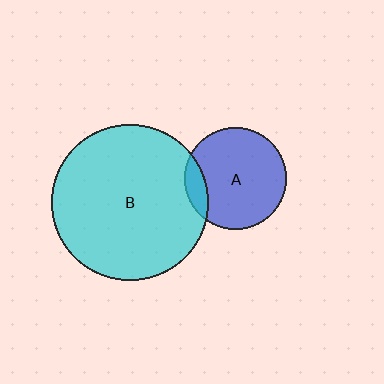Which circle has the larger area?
Circle B (cyan).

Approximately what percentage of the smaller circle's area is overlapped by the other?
Approximately 10%.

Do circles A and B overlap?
Yes.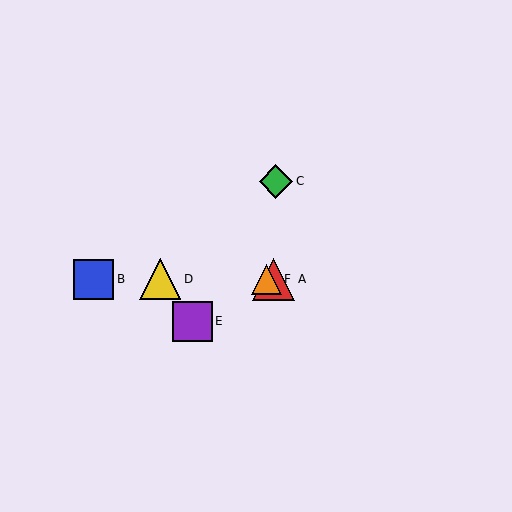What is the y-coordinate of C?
Object C is at y≈181.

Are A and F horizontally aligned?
Yes, both are at y≈279.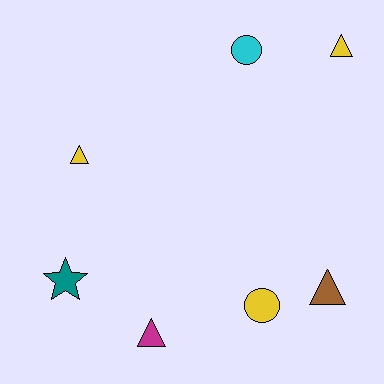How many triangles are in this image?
There are 4 triangles.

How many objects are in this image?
There are 7 objects.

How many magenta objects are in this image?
There is 1 magenta object.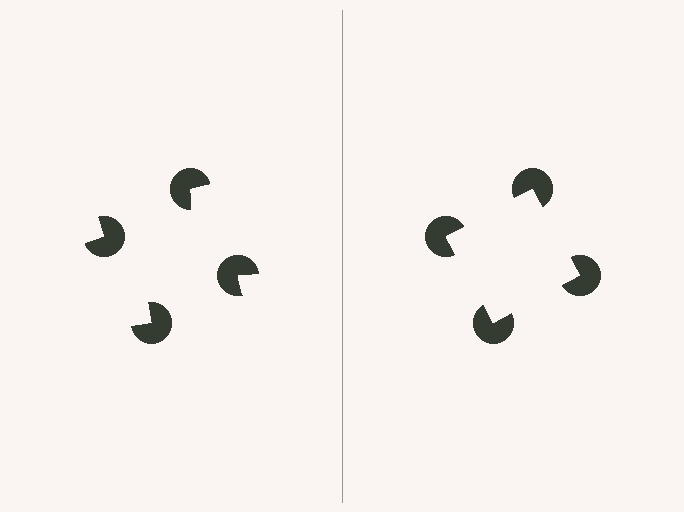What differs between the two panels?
The pac-man discs are positioned identically on both sides; only the wedge orientations differ. On the right they align to a square; on the left they are misaligned.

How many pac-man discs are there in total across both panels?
8 — 4 on each side.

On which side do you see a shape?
An illusory square appears on the right side. On the left side the wedge cuts are rotated, so no coherent shape forms.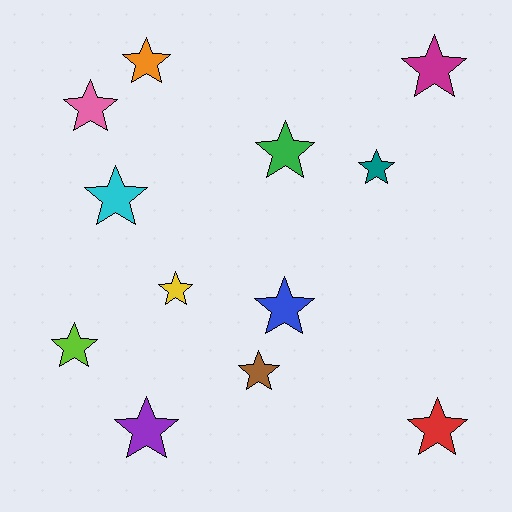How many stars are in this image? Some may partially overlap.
There are 12 stars.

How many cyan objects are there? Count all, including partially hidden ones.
There is 1 cyan object.